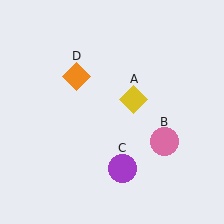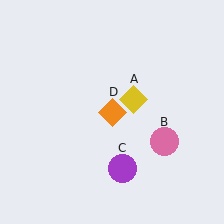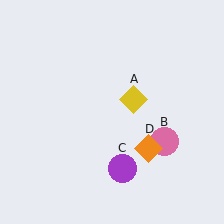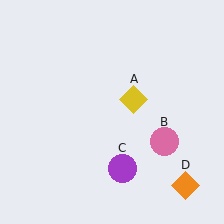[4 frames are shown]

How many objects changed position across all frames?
1 object changed position: orange diamond (object D).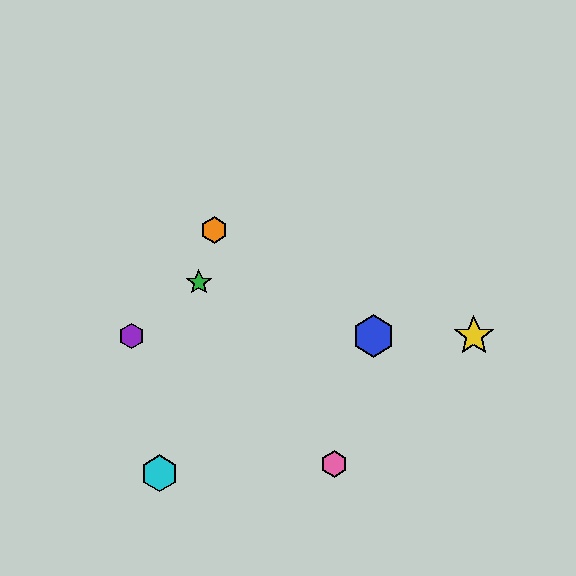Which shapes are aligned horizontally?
The red star, the blue hexagon, the yellow star, the purple hexagon are aligned horizontally.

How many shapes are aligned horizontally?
4 shapes (the red star, the blue hexagon, the yellow star, the purple hexagon) are aligned horizontally.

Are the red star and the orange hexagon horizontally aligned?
No, the red star is at y≈336 and the orange hexagon is at y≈230.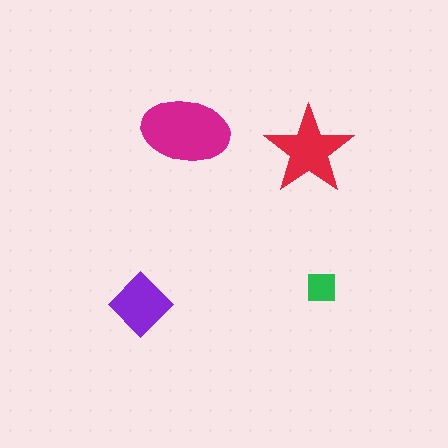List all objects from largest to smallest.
The magenta ellipse, the red star, the purple diamond, the green square.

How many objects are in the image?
There are 4 objects in the image.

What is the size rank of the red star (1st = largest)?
2nd.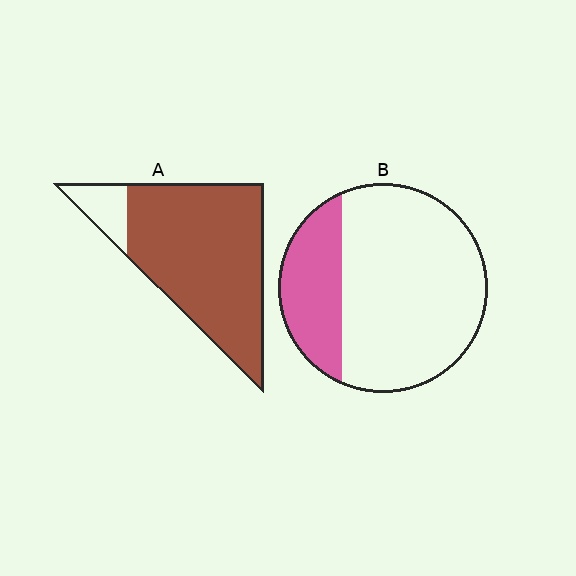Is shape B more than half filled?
No.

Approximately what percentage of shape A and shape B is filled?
A is approximately 90% and B is approximately 25%.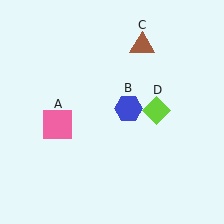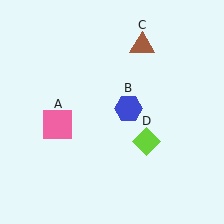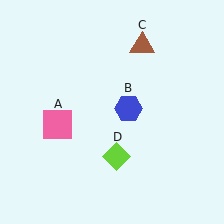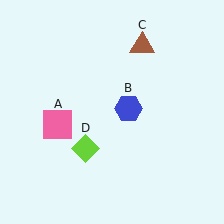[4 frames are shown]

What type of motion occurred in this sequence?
The lime diamond (object D) rotated clockwise around the center of the scene.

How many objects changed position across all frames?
1 object changed position: lime diamond (object D).